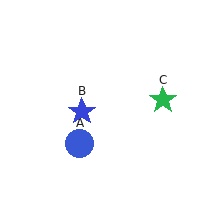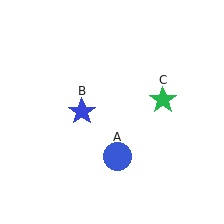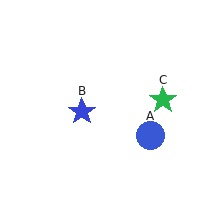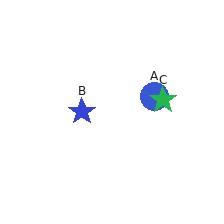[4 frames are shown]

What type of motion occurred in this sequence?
The blue circle (object A) rotated counterclockwise around the center of the scene.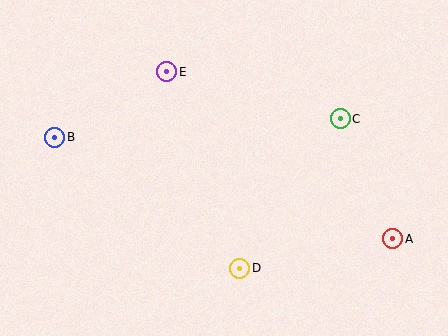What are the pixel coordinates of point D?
Point D is at (240, 268).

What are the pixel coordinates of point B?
Point B is at (55, 137).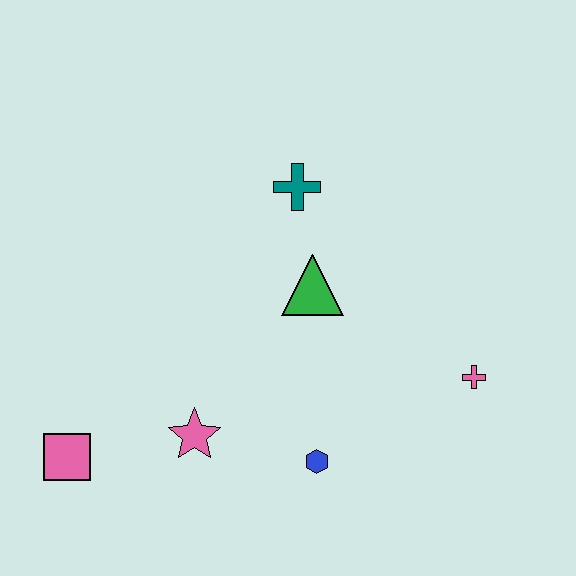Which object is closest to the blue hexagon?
The pink star is closest to the blue hexagon.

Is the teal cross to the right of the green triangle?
No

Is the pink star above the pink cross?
No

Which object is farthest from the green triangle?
The pink square is farthest from the green triangle.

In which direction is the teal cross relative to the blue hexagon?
The teal cross is above the blue hexagon.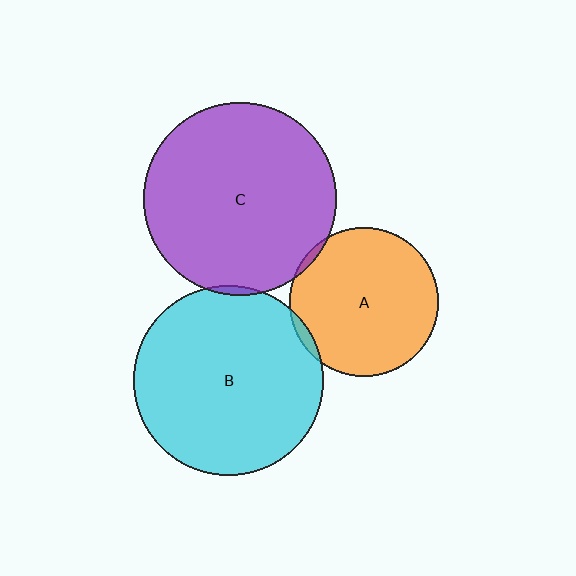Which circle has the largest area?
Circle C (purple).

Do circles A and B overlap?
Yes.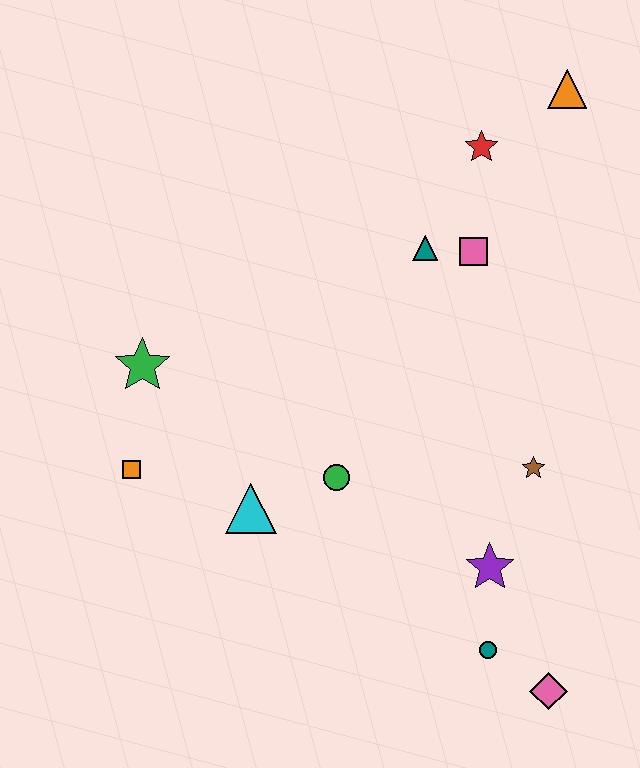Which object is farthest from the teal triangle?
The pink diamond is farthest from the teal triangle.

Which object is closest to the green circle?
The cyan triangle is closest to the green circle.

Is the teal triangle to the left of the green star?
No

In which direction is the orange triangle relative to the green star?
The orange triangle is to the right of the green star.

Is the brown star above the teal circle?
Yes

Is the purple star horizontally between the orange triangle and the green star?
Yes